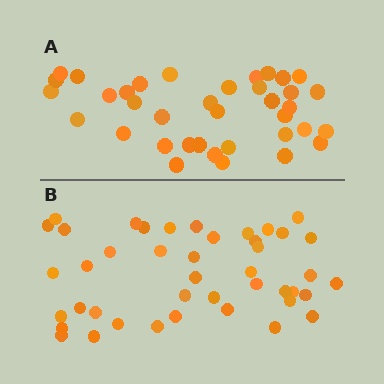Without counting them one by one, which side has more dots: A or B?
Region B (the bottom region) has more dots.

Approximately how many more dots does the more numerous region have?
Region B has about 6 more dots than region A.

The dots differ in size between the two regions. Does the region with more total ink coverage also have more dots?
No. Region A has more total ink coverage because its dots are larger, but region B actually contains more individual dots. Total area can be misleading — the number of items is what matters here.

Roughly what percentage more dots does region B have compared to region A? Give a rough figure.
About 15% more.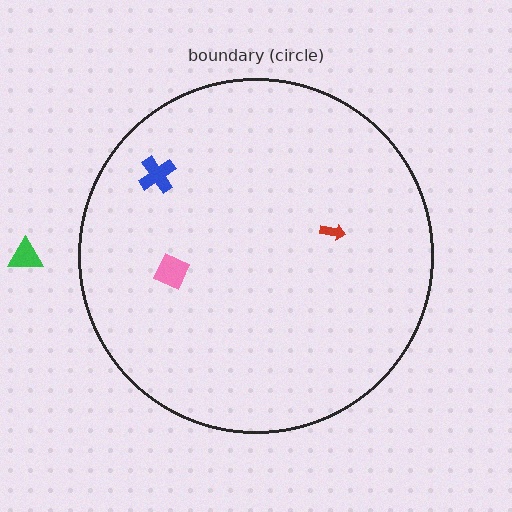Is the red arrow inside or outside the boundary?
Inside.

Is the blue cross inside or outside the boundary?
Inside.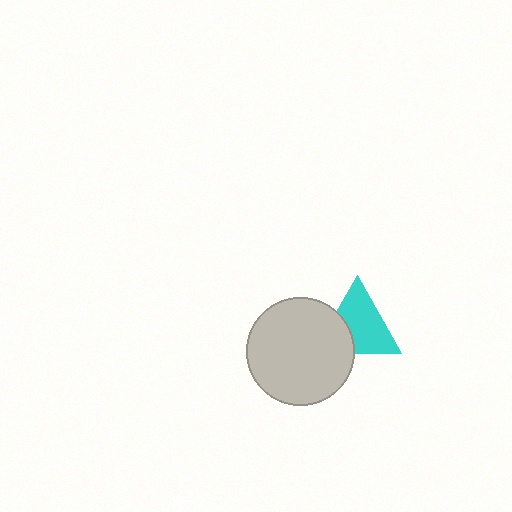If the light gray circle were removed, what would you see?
You would see the complete cyan triangle.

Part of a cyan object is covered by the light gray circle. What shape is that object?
It is a triangle.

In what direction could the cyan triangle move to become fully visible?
The cyan triangle could move toward the upper-right. That would shift it out from behind the light gray circle entirely.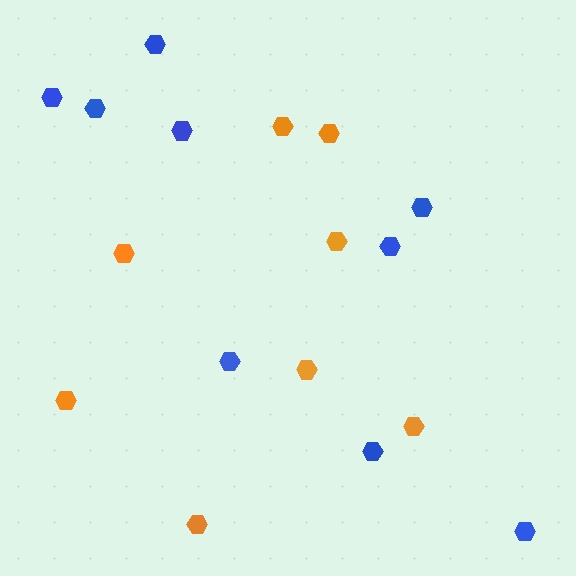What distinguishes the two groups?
There are 2 groups: one group of blue hexagons (9) and one group of orange hexagons (8).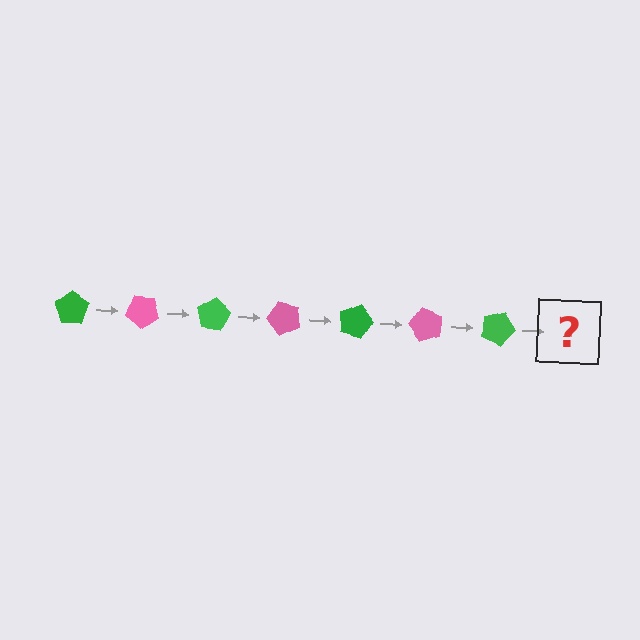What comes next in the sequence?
The next element should be a pink pentagon, rotated 280 degrees from the start.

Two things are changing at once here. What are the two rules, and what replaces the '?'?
The two rules are that it rotates 40 degrees each step and the color cycles through green and pink. The '?' should be a pink pentagon, rotated 280 degrees from the start.